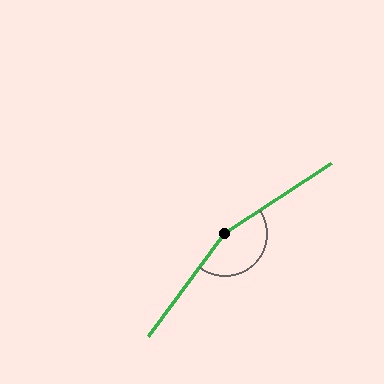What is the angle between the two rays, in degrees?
Approximately 160 degrees.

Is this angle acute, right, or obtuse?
It is obtuse.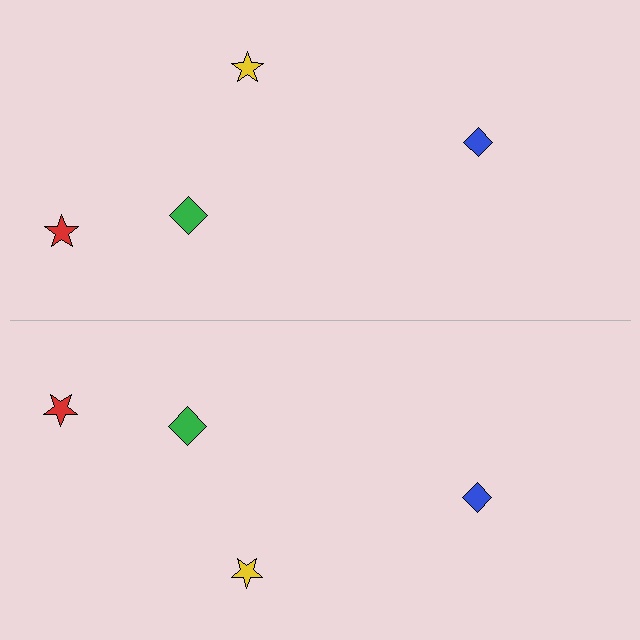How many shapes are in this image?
There are 8 shapes in this image.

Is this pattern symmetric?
Yes, this pattern has bilateral (reflection) symmetry.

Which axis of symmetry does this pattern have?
The pattern has a horizontal axis of symmetry running through the center of the image.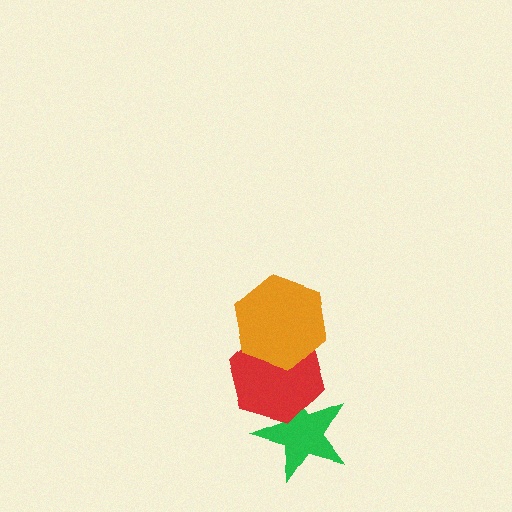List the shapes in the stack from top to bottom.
From top to bottom: the orange hexagon, the red hexagon, the green star.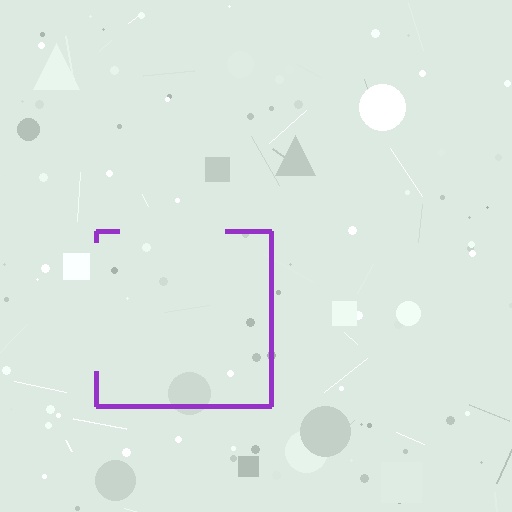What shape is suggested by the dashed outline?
The dashed outline suggests a square.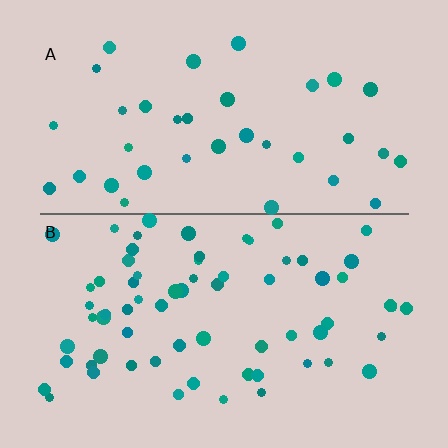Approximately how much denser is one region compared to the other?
Approximately 1.9× — region B over region A.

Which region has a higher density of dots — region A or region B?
B (the bottom).